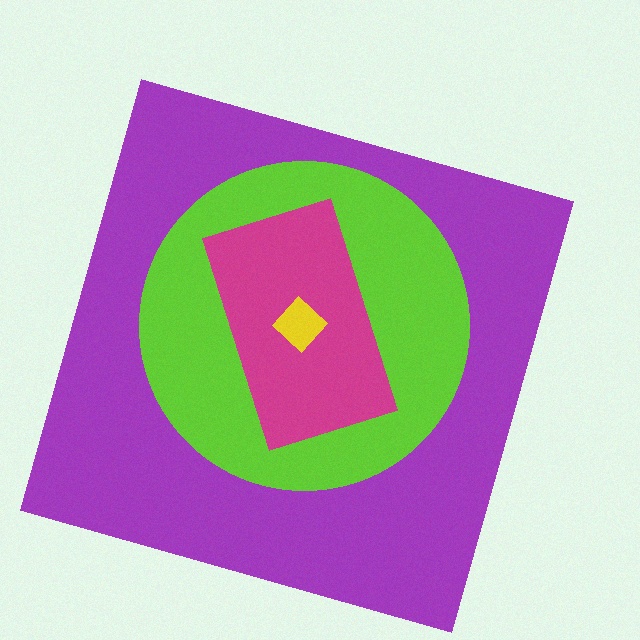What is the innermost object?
The yellow diamond.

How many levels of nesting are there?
4.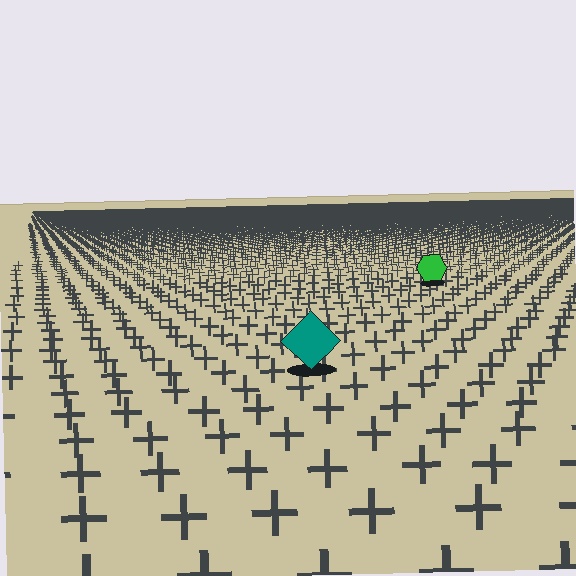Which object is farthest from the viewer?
The green hexagon is farthest from the viewer. It appears smaller and the ground texture around it is denser.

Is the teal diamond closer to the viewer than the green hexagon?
Yes. The teal diamond is closer — you can tell from the texture gradient: the ground texture is coarser near it.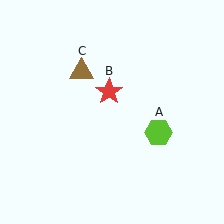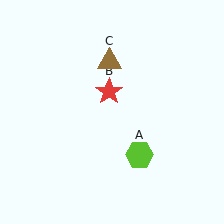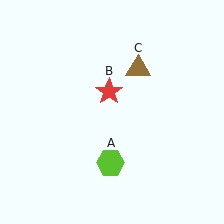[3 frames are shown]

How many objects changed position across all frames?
2 objects changed position: lime hexagon (object A), brown triangle (object C).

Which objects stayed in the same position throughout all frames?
Red star (object B) remained stationary.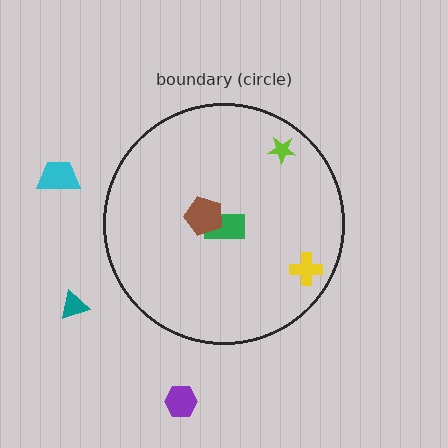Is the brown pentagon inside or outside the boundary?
Inside.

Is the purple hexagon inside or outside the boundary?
Outside.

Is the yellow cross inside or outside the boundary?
Inside.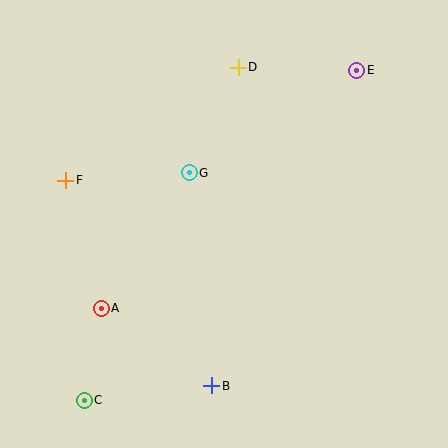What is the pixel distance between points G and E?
The distance between G and E is 196 pixels.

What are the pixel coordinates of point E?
Point E is at (357, 70).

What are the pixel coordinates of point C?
Point C is at (84, 400).